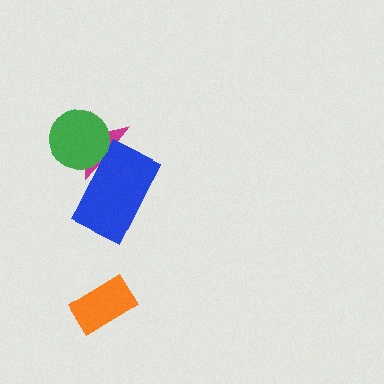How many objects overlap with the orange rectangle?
0 objects overlap with the orange rectangle.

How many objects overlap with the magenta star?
2 objects overlap with the magenta star.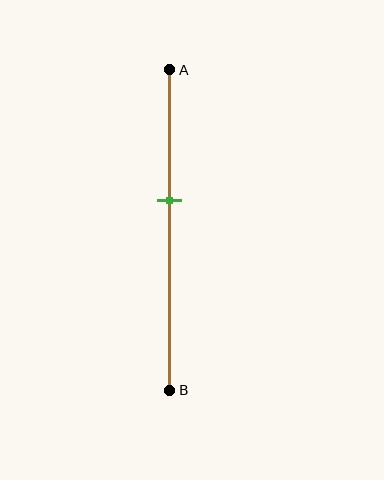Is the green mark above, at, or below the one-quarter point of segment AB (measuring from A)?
The green mark is below the one-quarter point of segment AB.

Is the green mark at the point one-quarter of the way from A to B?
No, the mark is at about 40% from A, not at the 25% one-quarter point.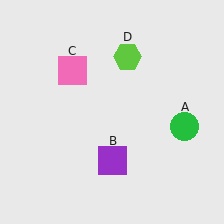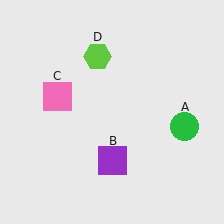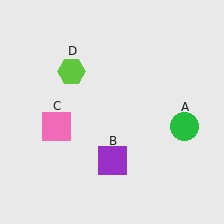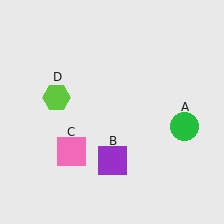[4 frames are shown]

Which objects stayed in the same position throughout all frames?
Green circle (object A) and purple square (object B) remained stationary.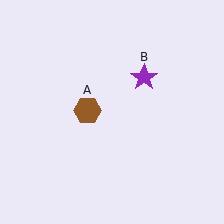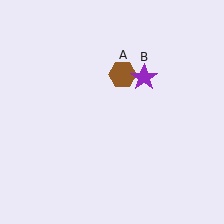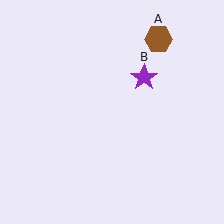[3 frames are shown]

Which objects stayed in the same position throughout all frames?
Purple star (object B) remained stationary.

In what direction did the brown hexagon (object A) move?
The brown hexagon (object A) moved up and to the right.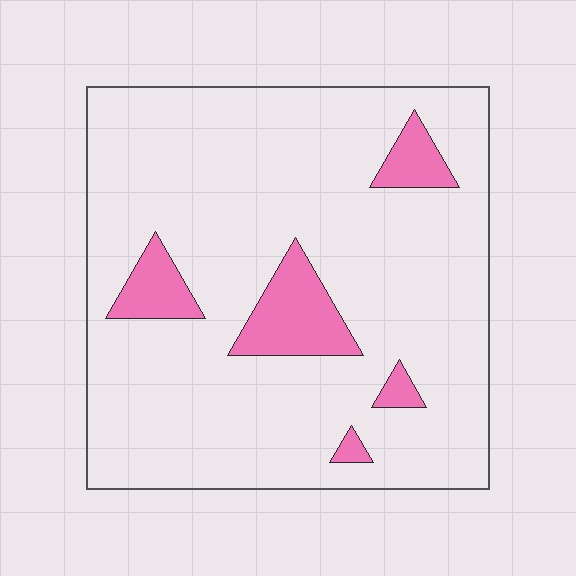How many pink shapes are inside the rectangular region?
5.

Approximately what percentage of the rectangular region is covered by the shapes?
Approximately 10%.